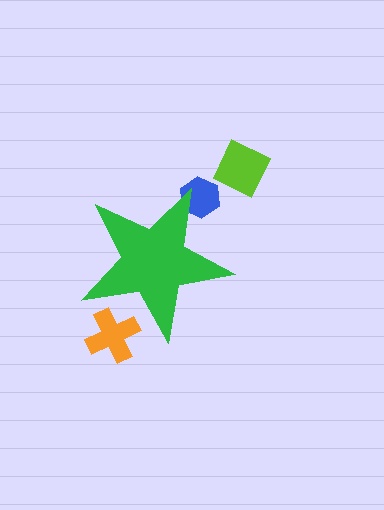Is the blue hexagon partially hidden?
Yes, the blue hexagon is partially hidden behind the green star.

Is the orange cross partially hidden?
Yes, the orange cross is partially hidden behind the green star.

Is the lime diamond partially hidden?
No, the lime diamond is fully visible.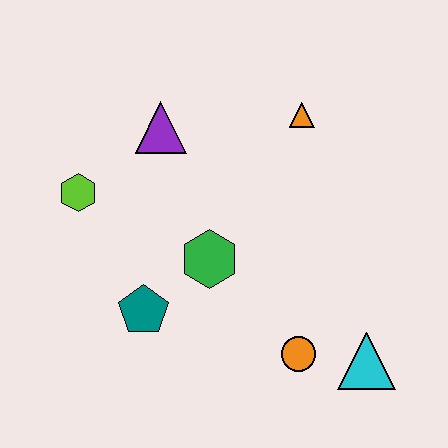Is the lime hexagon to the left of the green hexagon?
Yes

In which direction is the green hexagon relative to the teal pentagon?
The green hexagon is to the right of the teal pentagon.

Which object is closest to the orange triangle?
The purple triangle is closest to the orange triangle.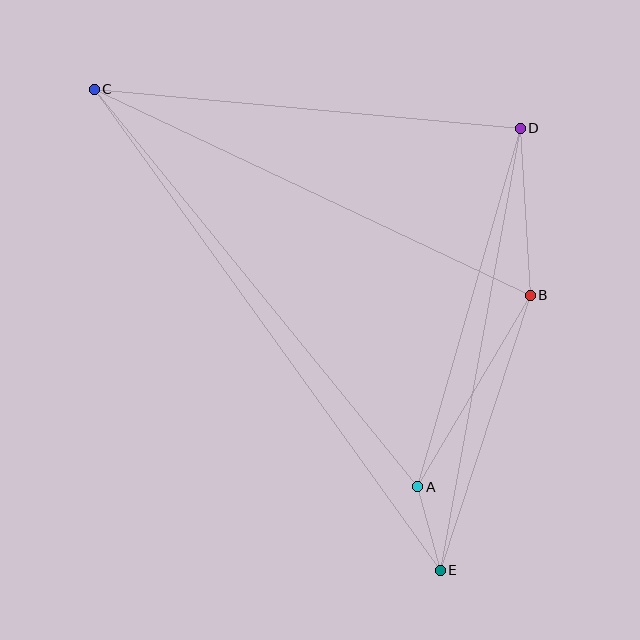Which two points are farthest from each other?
Points C and E are farthest from each other.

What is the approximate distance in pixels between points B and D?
The distance between B and D is approximately 168 pixels.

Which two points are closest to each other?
Points A and E are closest to each other.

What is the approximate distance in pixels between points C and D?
The distance between C and D is approximately 427 pixels.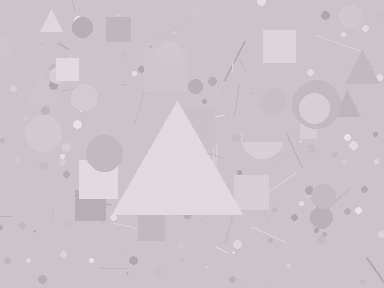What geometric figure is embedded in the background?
A triangle is embedded in the background.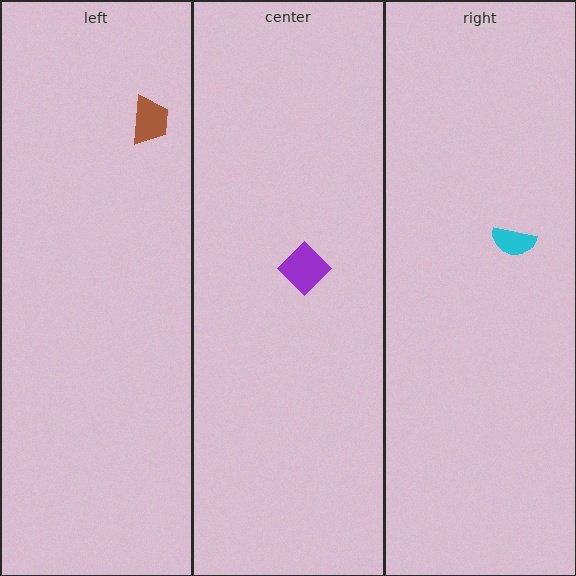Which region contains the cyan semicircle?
The right region.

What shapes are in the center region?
The purple diamond.